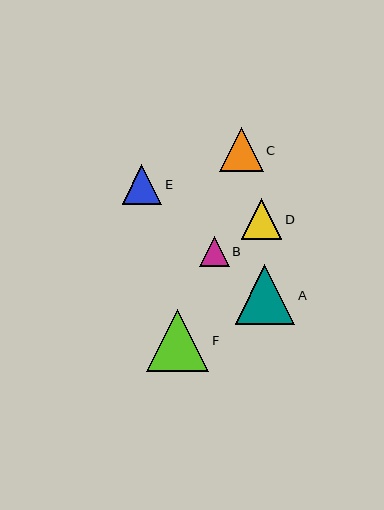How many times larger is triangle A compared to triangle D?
Triangle A is approximately 1.5 times the size of triangle D.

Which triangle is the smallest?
Triangle B is the smallest with a size of approximately 30 pixels.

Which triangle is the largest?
Triangle F is the largest with a size of approximately 63 pixels.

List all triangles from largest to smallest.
From largest to smallest: F, A, C, D, E, B.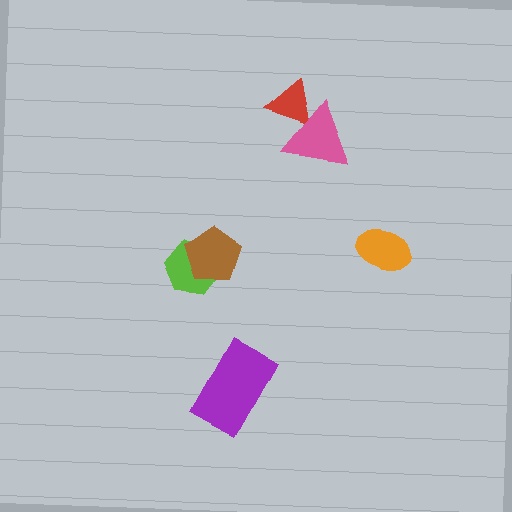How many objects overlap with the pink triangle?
1 object overlaps with the pink triangle.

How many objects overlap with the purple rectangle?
0 objects overlap with the purple rectangle.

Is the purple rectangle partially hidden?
No, no other shape covers it.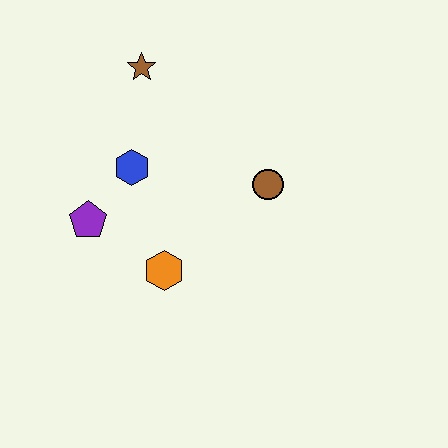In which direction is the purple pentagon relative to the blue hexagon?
The purple pentagon is below the blue hexagon.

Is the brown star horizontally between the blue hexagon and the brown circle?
Yes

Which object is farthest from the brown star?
The orange hexagon is farthest from the brown star.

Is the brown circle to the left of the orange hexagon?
No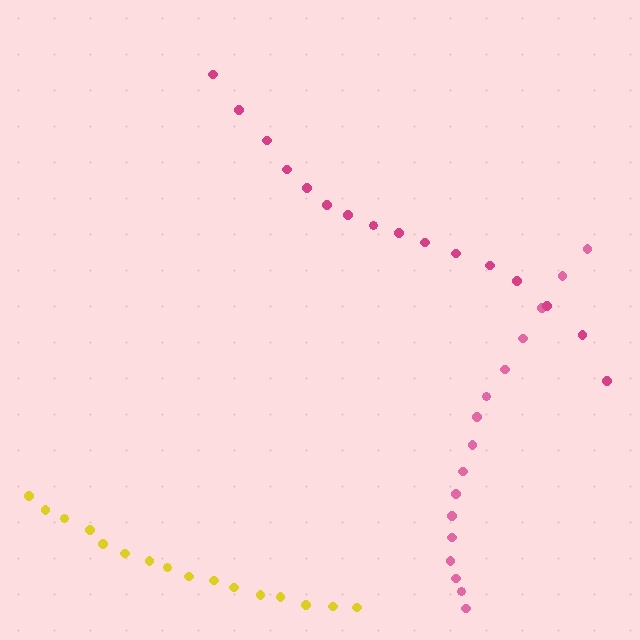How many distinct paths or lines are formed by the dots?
There are 3 distinct paths.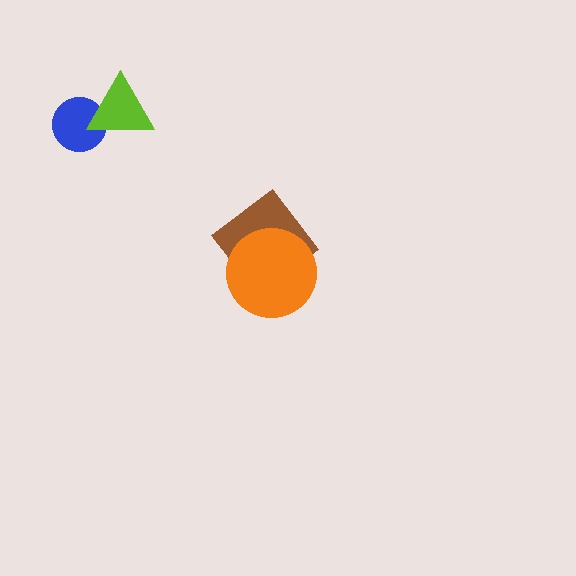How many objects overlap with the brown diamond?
1 object overlaps with the brown diamond.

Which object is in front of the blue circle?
The lime triangle is in front of the blue circle.